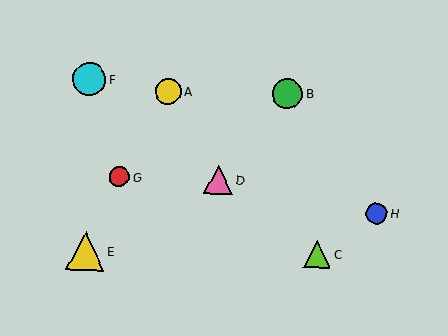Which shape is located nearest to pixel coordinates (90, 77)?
The cyan circle (labeled F) at (90, 79) is nearest to that location.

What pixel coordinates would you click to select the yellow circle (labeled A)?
Click at (168, 91) to select the yellow circle A.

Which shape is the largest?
The yellow triangle (labeled E) is the largest.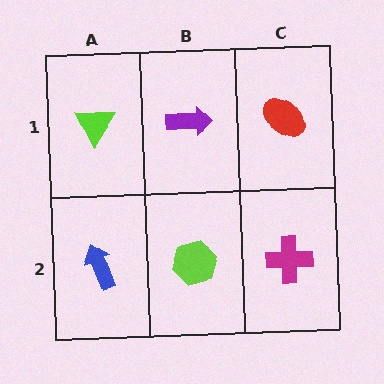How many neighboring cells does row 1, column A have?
2.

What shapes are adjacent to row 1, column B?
A lime hexagon (row 2, column B), a lime triangle (row 1, column A), a red ellipse (row 1, column C).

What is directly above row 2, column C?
A red ellipse.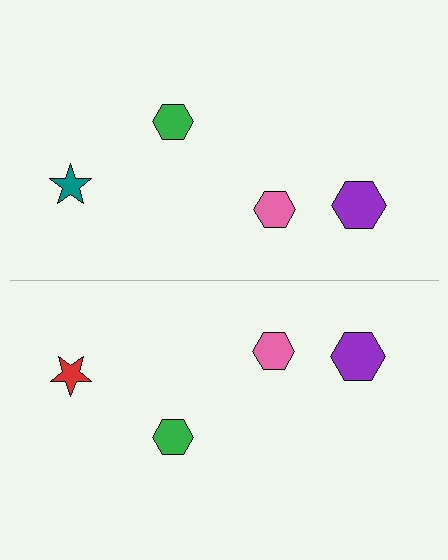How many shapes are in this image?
There are 8 shapes in this image.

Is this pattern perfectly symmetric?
No, the pattern is not perfectly symmetric. The red star on the bottom side breaks the symmetry — its mirror counterpart is teal.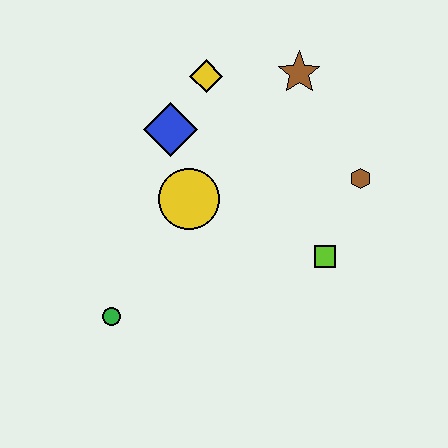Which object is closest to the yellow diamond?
The blue diamond is closest to the yellow diamond.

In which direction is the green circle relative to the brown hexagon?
The green circle is to the left of the brown hexagon.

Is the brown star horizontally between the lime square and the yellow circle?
Yes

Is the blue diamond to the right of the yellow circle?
No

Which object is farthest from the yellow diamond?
The green circle is farthest from the yellow diamond.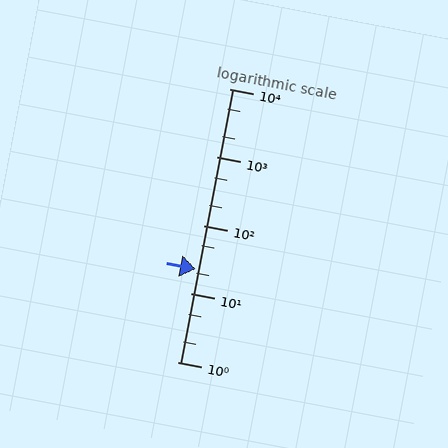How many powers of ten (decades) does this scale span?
The scale spans 4 decades, from 1 to 10000.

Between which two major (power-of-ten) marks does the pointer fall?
The pointer is between 10 and 100.